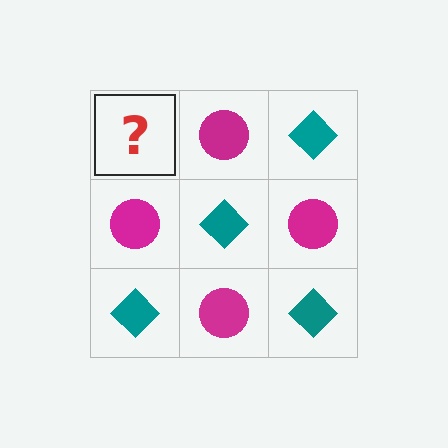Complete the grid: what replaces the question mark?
The question mark should be replaced with a teal diamond.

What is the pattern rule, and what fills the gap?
The rule is that it alternates teal diamond and magenta circle in a checkerboard pattern. The gap should be filled with a teal diamond.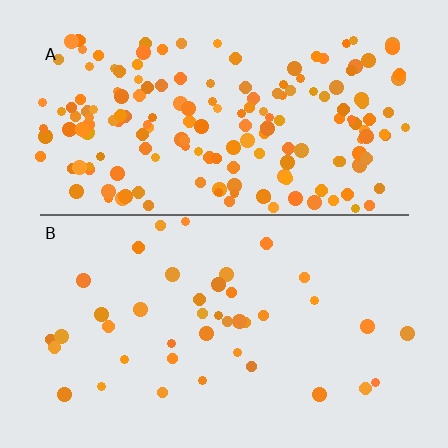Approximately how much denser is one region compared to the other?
Approximately 4.4× — region A over region B.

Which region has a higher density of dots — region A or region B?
A (the top).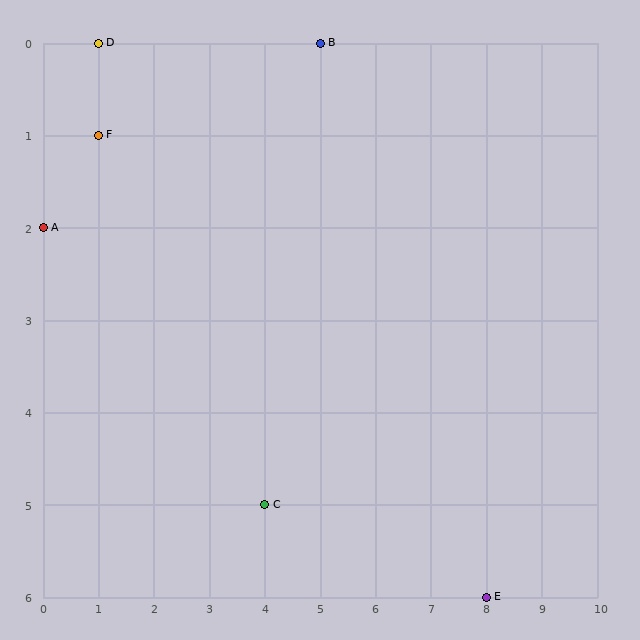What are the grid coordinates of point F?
Point F is at grid coordinates (1, 1).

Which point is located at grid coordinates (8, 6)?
Point E is at (8, 6).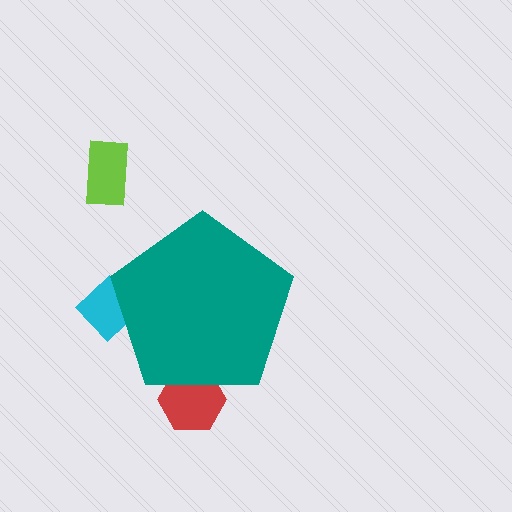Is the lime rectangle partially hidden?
No, the lime rectangle is fully visible.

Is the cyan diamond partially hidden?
Yes, the cyan diamond is partially hidden behind the teal pentagon.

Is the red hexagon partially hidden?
Yes, the red hexagon is partially hidden behind the teal pentagon.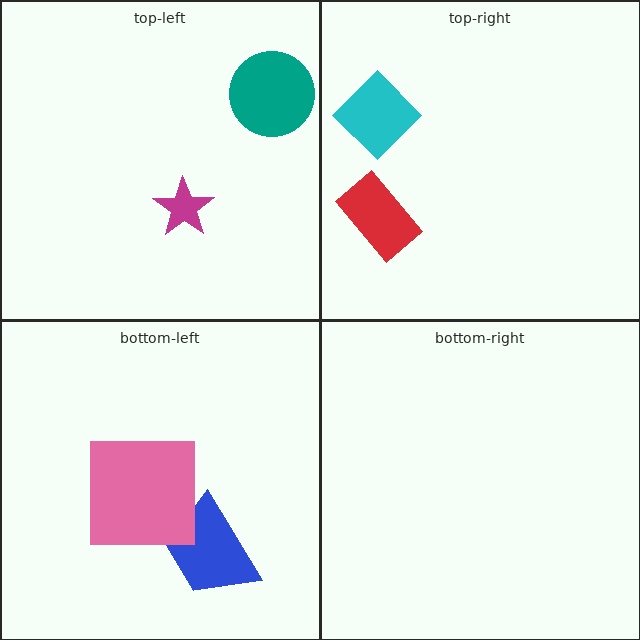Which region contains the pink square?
The bottom-left region.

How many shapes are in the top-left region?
2.